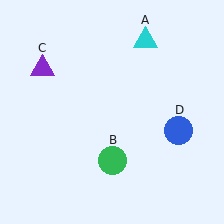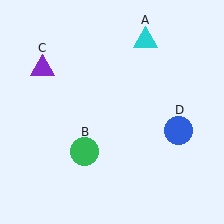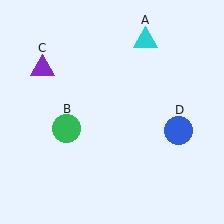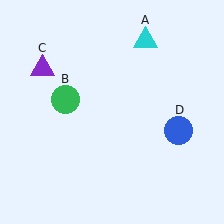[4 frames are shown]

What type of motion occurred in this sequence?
The green circle (object B) rotated clockwise around the center of the scene.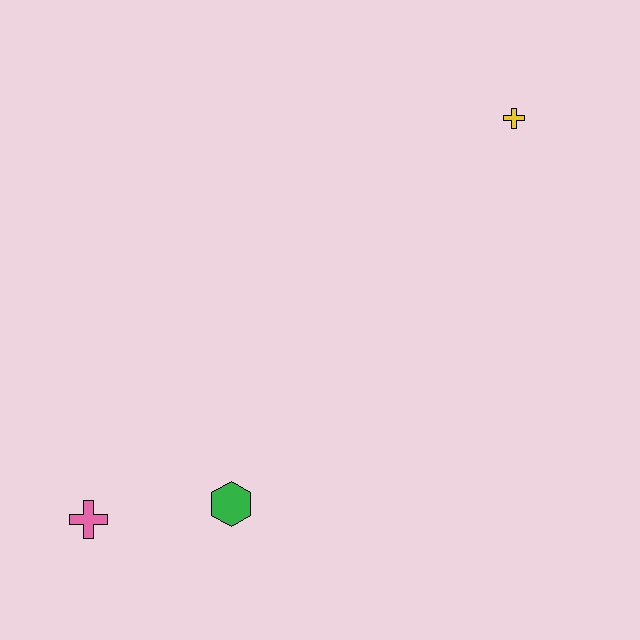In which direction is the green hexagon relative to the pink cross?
The green hexagon is to the right of the pink cross.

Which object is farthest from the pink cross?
The yellow cross is farthest from the pink cross.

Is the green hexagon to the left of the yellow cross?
Yes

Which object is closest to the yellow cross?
The green hexagon is closest to the yellow cross.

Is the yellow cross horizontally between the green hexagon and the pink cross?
No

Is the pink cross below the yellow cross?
Yes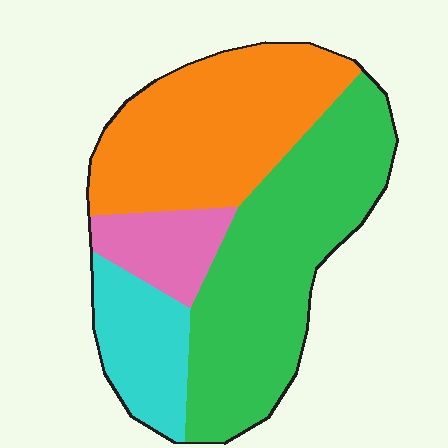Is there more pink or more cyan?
Cyan.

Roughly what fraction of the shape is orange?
Orange takes up about one third (1/3) of the shape.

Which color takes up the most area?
Green, at roughly 40%.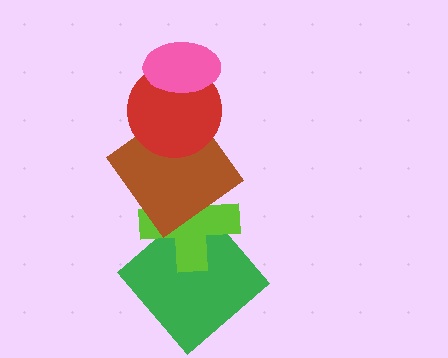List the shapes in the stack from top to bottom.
From top to bottom: the pink ellipse, the red circle, the brown diamond, the lime cross, the green diamond.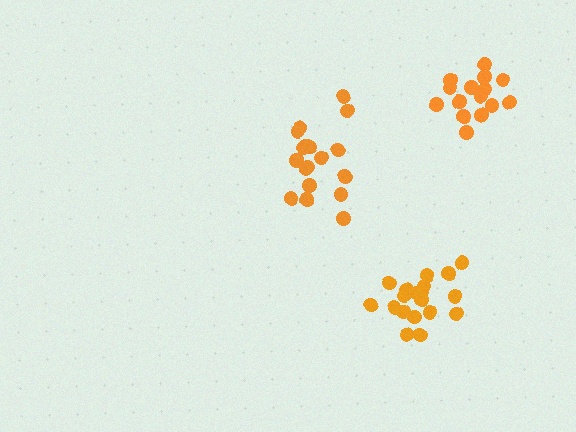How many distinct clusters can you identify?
There are 3 distinct clusters.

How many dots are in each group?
Group 1: 15 dots, Group 2: 20 dots, Group 3: 19 dots (54 total).